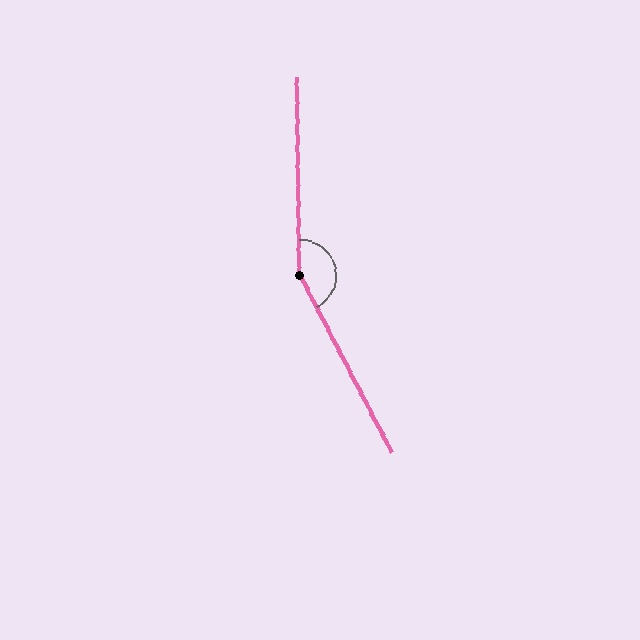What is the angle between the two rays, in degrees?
Approximately 153 degrees.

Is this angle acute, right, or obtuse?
It is obtuse.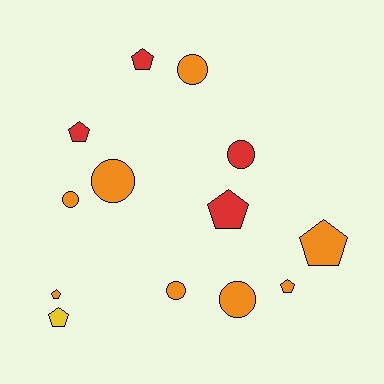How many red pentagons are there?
There are 3 red pentagons.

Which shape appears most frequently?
Pentagon, with 7 objects.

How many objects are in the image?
There are 13 objects.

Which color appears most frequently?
Orange, with 8 objects.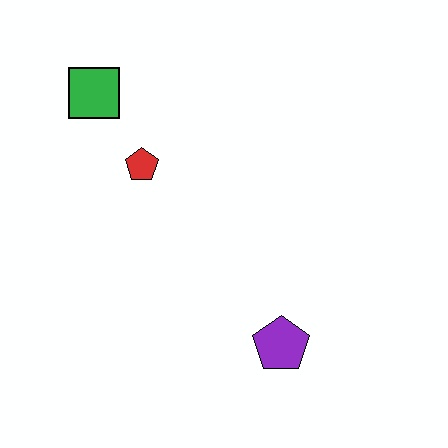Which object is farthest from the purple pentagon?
The green square is farthest from the purple pentagon.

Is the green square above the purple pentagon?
Yes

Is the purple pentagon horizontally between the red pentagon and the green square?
No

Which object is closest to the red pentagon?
The green square is closest to the red pentagon.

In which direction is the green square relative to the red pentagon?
The green square is above the red pentagon.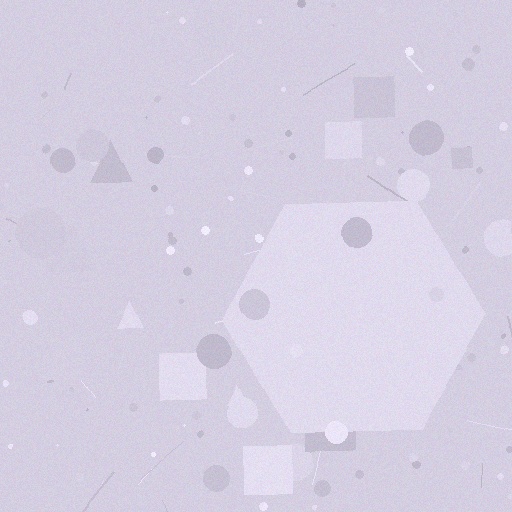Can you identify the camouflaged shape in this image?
The camouflaged shape is a hexagon.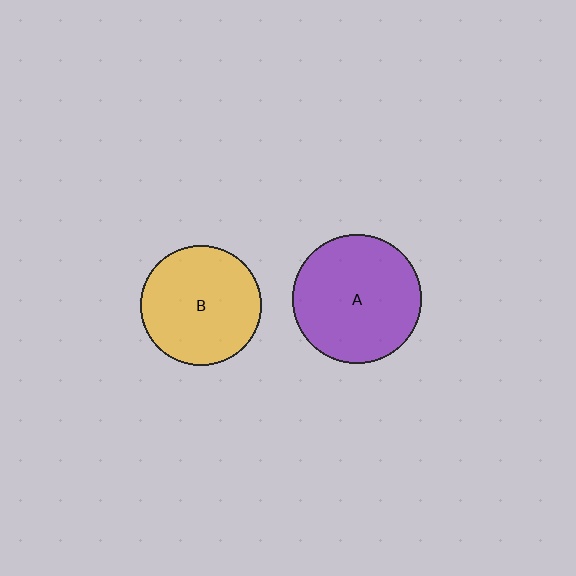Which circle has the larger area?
Circle A (purple).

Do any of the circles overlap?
No, none of the circles overlap.